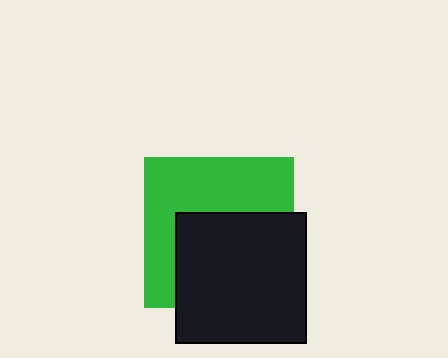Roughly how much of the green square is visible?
About half of it is visible (roughly 50%).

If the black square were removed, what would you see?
You would see the complete green square.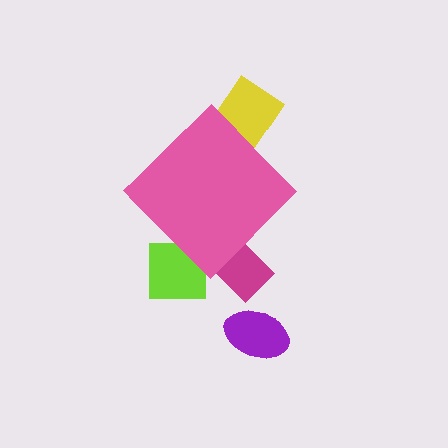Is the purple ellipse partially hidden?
No, the purple ellipse is fully visible.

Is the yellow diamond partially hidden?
Yes, the yellow diamond is partially hidden behind the pink diamond.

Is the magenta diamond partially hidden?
Yes, the magenta diamond is partially hidden behind the pink diamond.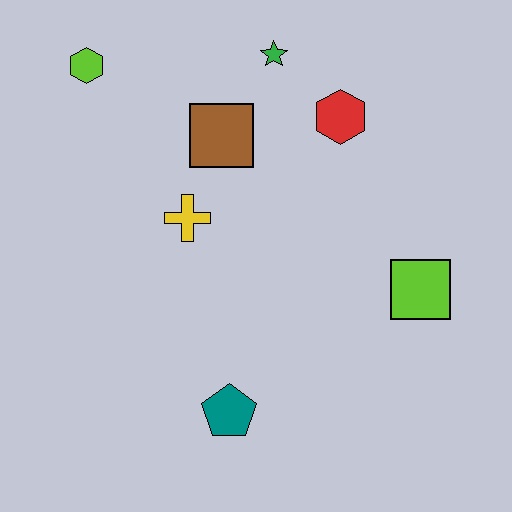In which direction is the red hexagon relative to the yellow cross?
The red hexagon is to the right of the yellow cross.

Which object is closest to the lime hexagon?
The brown square is closest to the lime hexagon.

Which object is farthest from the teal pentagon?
The lime hexagon is farthest from the teal pentagon.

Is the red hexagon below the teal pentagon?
No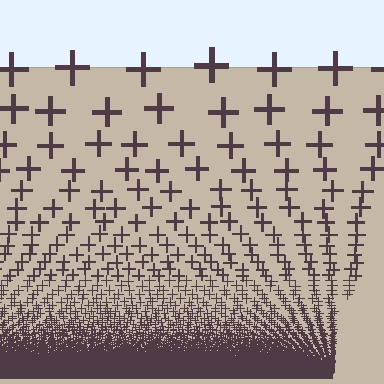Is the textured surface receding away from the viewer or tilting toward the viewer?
The surface appears to tilt toward the viewer. Texture elements get larger and sparser toward the top.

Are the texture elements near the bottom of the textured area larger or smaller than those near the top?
Smaller. The gradient is inverted — elements near the bottom are smaller and denser.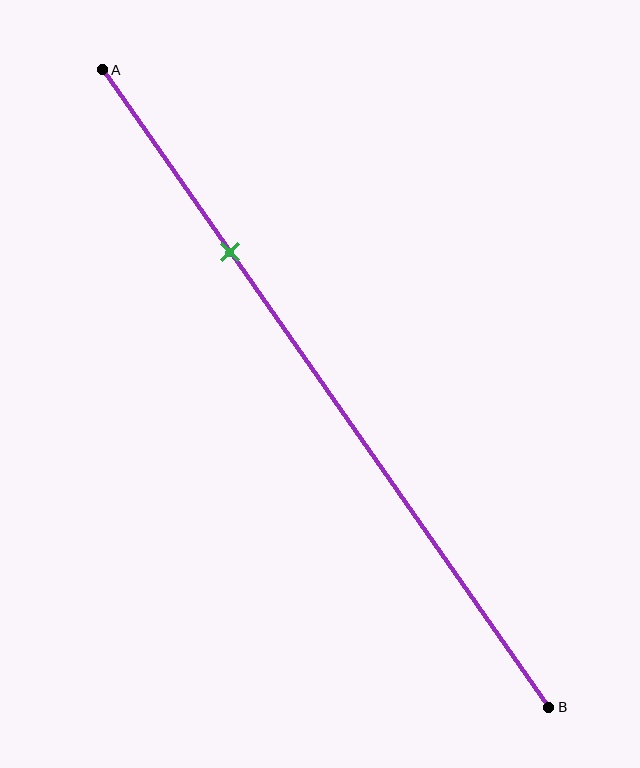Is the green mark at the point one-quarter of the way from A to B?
No, the mark is at about 30% from A, not at the 25% one-quarter point.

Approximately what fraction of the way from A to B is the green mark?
The green mark is approximately 30% of the way from A to B.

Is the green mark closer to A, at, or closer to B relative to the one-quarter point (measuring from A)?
The green mark is closer to point B than the one-quarter point of segment AB.